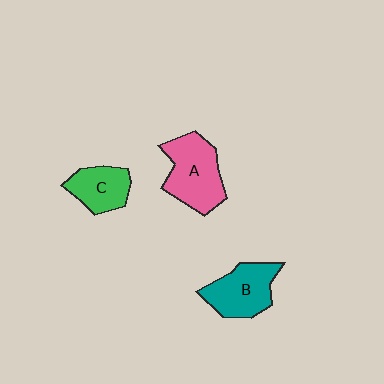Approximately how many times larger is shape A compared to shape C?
Approximately 1.5 times.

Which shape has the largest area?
Shape A (pink).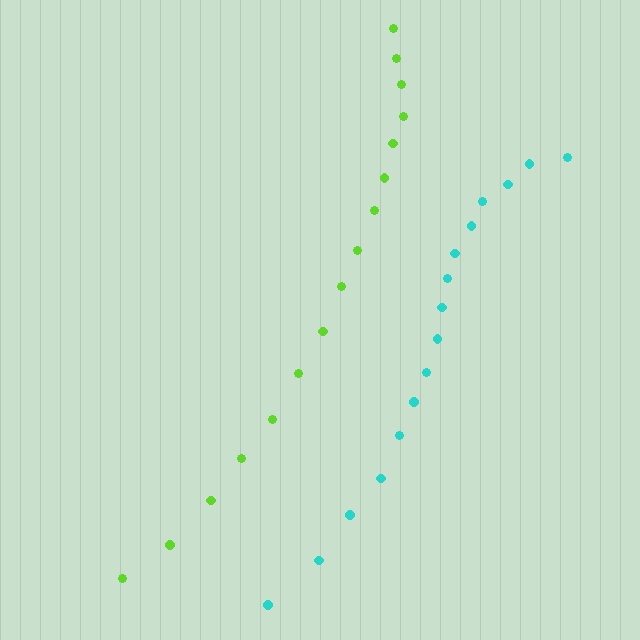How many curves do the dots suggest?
There are 2 distinct paths.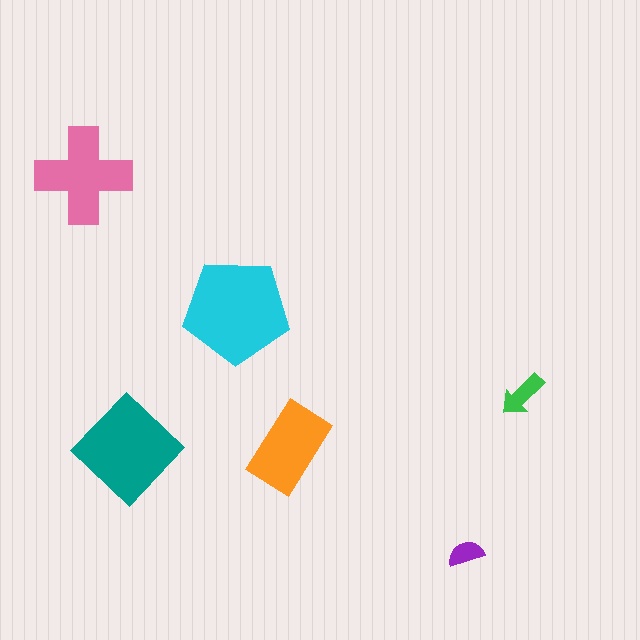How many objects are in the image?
There are 6 objects in the image.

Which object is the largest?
The cyan pentagon.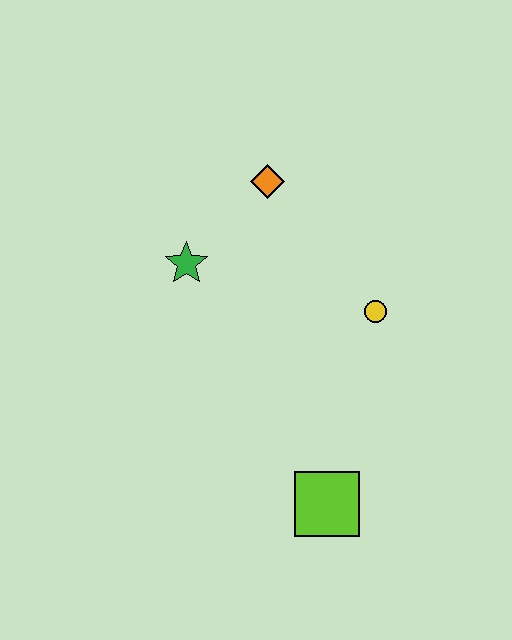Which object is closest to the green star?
The orange diamond is closest to the green star.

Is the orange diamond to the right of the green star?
Yes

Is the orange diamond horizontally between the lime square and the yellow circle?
No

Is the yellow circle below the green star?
Yes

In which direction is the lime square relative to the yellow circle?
The lime square is below the yellow circle.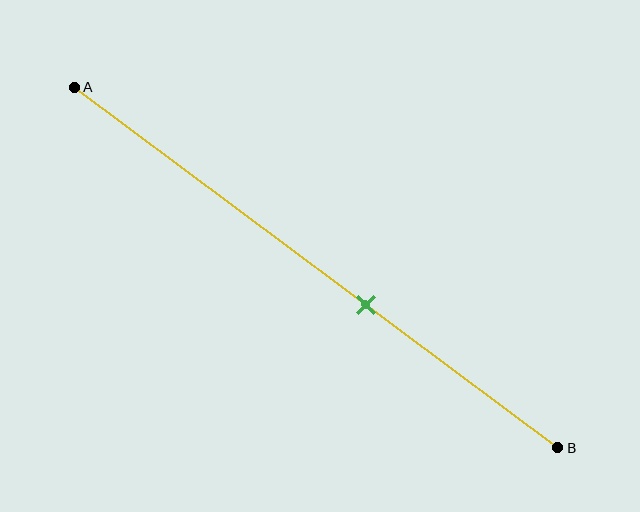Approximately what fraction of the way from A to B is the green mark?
The green mark is approximately 60% of the way from A to B.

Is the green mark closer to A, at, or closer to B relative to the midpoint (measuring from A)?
The green mark is closer to point B than the midpoint of segment AB.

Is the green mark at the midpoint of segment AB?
No, the mark is at about 60% from A, not at the 50% midpoint.